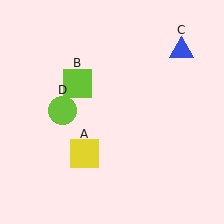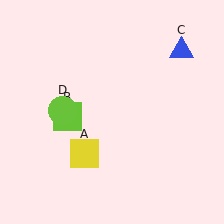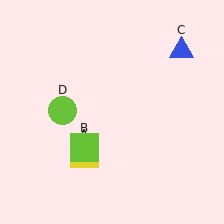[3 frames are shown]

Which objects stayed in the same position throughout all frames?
Yellow square (object A) and blue triangle (object C) and lime circle (object D) remained stationary.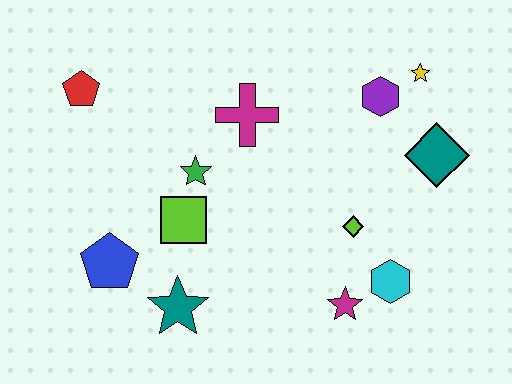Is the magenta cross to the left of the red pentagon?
No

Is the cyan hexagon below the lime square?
Yes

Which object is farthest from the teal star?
The yellow star is farthest from the teal star.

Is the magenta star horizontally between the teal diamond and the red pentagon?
Yes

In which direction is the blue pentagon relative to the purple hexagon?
The blue pentagon is to the left of the purple hexagon.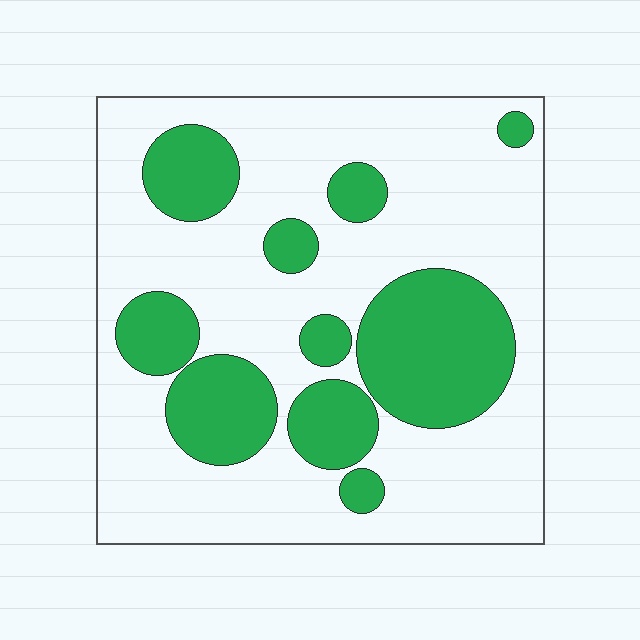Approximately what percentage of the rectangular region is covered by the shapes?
Approximately 30%.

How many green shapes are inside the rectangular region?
10.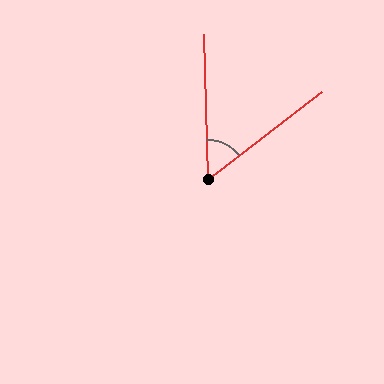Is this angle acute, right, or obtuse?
It is acute.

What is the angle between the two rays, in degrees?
Approximately 54 degrees.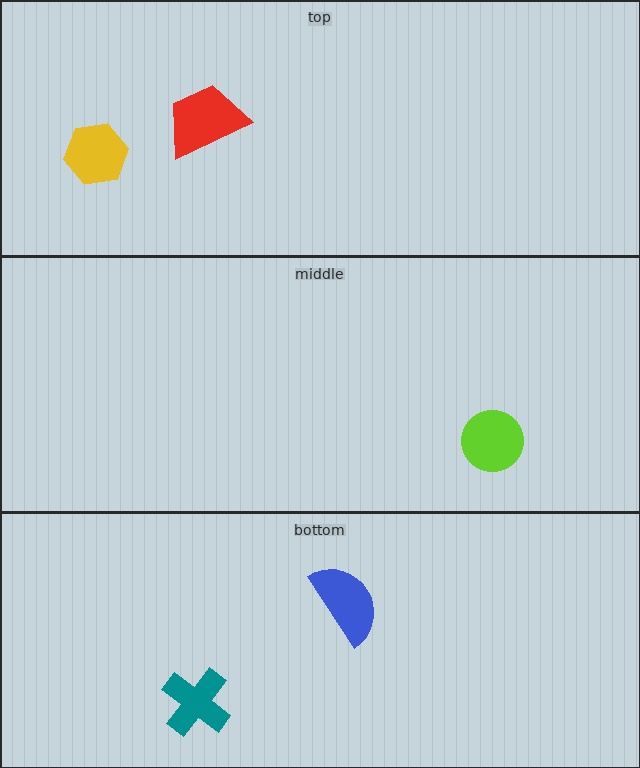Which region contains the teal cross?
The bottom region.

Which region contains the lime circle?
The middle region.